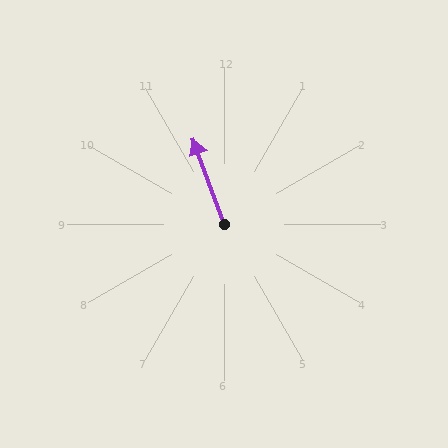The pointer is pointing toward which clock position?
Roughly 11 o'clock.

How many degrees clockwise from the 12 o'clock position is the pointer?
Approximately 340 degrees.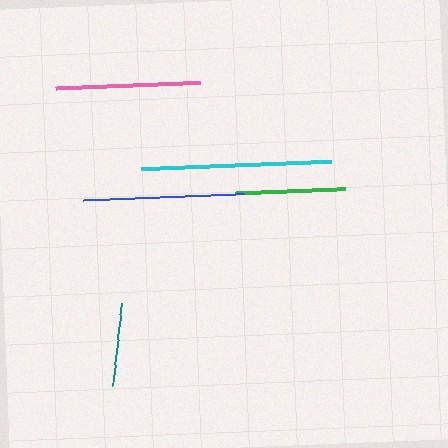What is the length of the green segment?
The green segment is approximately 110 pixels long.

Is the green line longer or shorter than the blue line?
The blue line is longer than the green line.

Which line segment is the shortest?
The teal line is the shortest at approximately 83 pixels.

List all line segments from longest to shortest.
From longest to shortest: cyan, blue, pink, green, teal.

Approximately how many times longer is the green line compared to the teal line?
The green line is approximately 1.3 times the length of the teal line.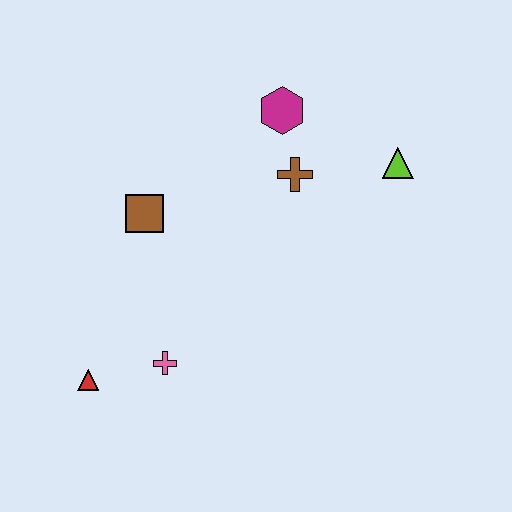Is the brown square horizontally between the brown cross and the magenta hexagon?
No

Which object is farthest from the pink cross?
The lime triangle is farthest from the pink cross.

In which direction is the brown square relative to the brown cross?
The brown square is to the left of the brown cross.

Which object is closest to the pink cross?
The red triangle is closest to the pink cross.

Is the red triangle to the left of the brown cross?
Yes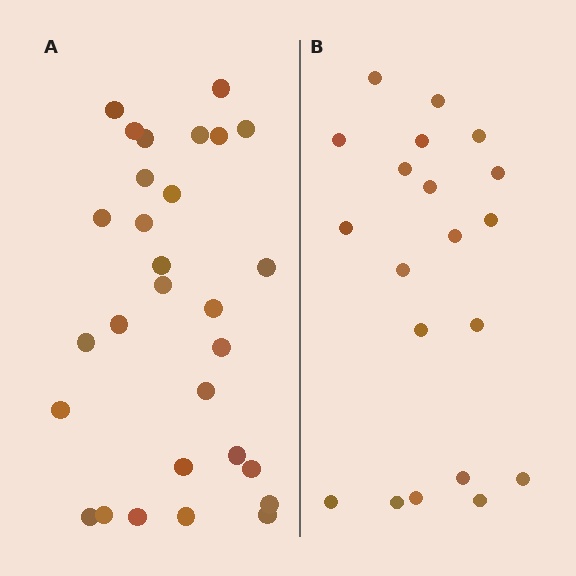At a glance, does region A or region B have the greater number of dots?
Region A (the left region) has more dots.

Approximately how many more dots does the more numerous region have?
Region A has roughly 8 or so more dots than region B.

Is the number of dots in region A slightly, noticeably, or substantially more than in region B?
Region A has substantially more. The ratio is roughly 1.4 to 1.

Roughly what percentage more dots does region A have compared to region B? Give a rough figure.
About 45% more.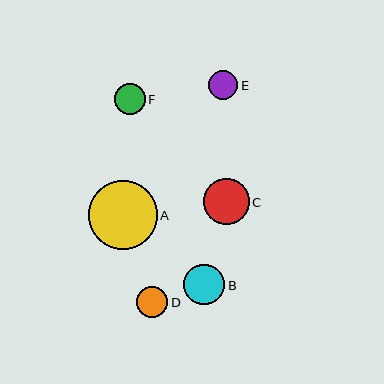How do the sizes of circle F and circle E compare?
Circle F and circle E are approximately the same size.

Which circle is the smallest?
Circle E is the smallest with a size of approximately 29 pixels.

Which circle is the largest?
Circle A is the largest with a size of approximately 68 pixels.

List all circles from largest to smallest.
From largest to smallest: A, C, B, D, F, E.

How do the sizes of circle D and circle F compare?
Circle D and circle F are approximately the same size.